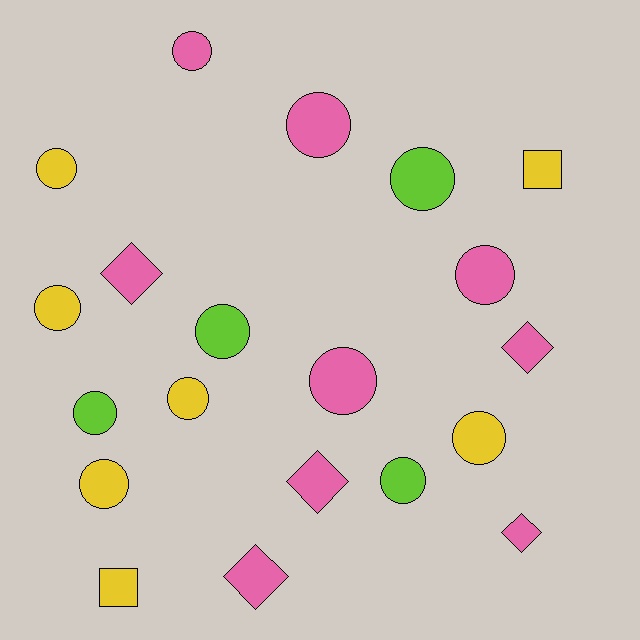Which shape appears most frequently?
Circle, with 13 objects.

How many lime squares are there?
There are no lime squares.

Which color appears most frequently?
Pink, with 9 objects.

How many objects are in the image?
There are 20 objects.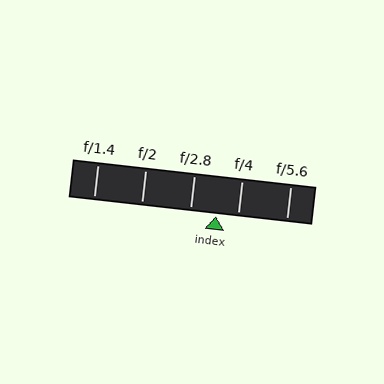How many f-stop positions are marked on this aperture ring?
There are 5 f-stop positions marked.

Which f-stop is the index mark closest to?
The index mark is closest to f/4.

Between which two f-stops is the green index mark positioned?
The index mark is between f/2.8 and f/4.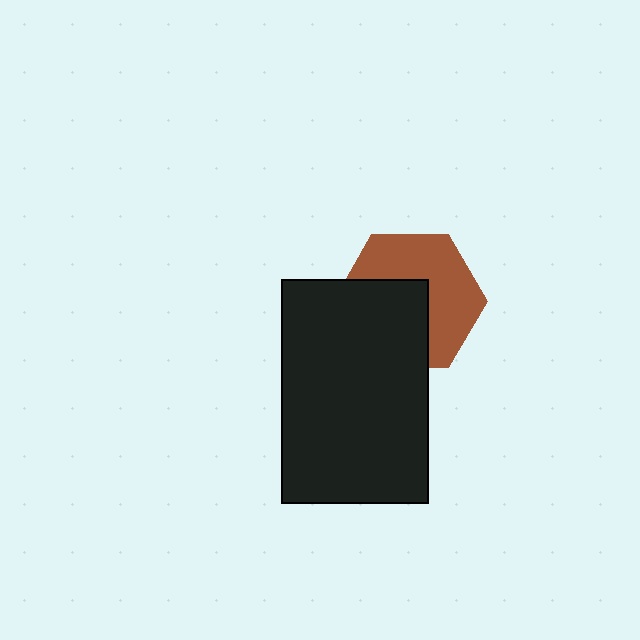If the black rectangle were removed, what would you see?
You would see the complete brown hexagon.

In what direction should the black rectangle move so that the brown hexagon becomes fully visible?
The black rectangle should move toward the lower-left. That is the shortest direction to clear the overlap and leave the brown hexagon fully visible.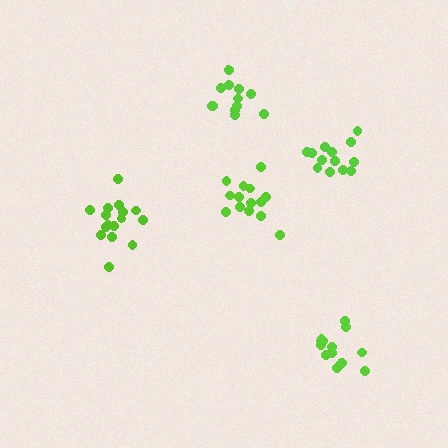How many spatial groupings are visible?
There are 5 spatial groupings.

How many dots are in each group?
Group 1: 13 dots, Group 2: 15 dots, Group 3: 14 dots, Group 4: 12 dots, Group 5: 16 dots (70 total).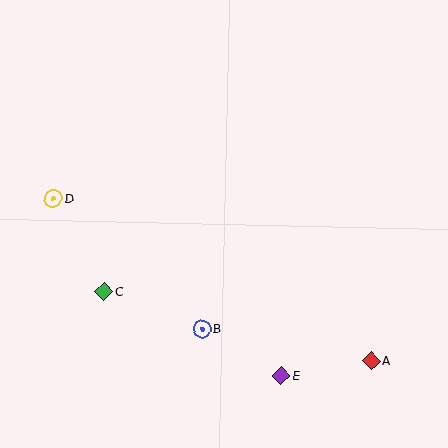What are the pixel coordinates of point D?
Point D is at (53, 199).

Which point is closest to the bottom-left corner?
Point C is closest to the bottom-left corner.